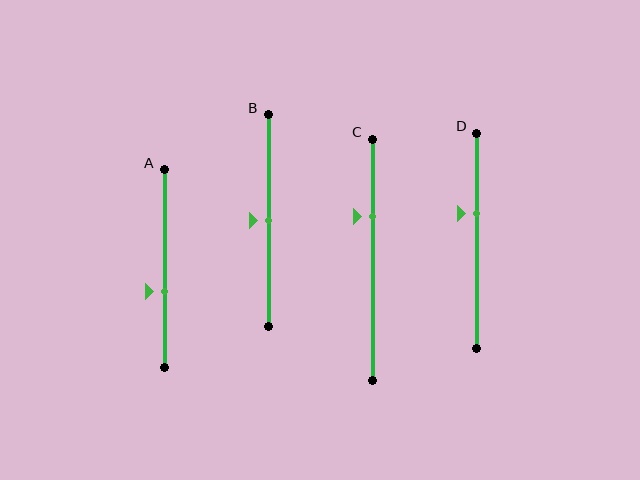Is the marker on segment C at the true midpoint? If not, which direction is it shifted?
No, the marker on segment C is shifted upward by about 18% of the segment length.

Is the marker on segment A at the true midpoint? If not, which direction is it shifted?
No, the marker on segment A is shifted downward by about 11% of the segment length.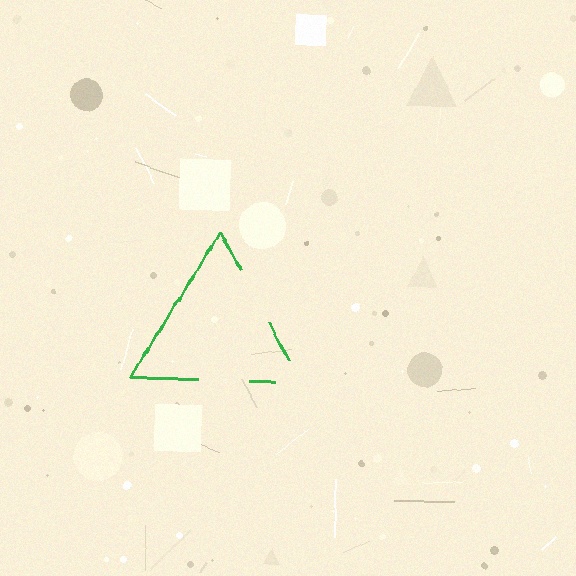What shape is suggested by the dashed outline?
The dashed outline suggests a triangle.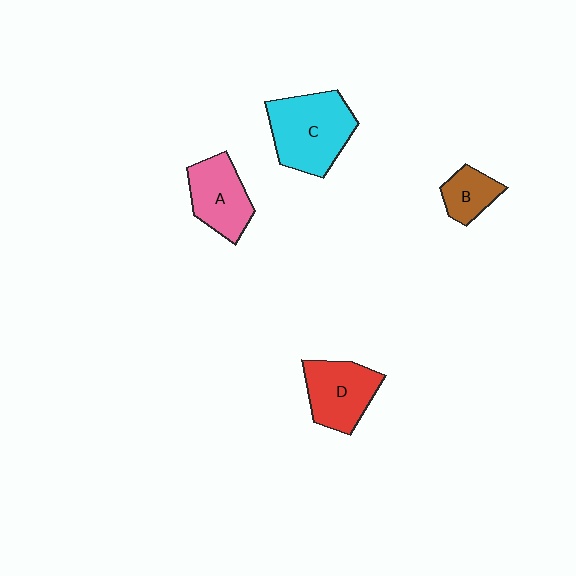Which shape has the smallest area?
Shape B (brown).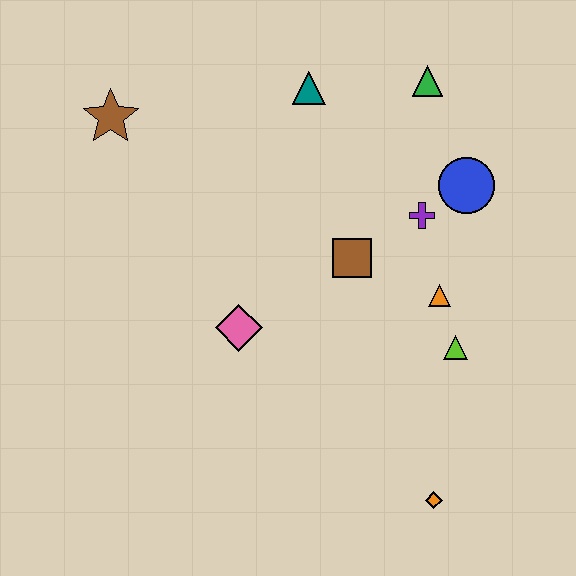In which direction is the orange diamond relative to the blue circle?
The orange diamond is below the blue circle.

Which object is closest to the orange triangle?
The lime triangle is closest to the orange triangle.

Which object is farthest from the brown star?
The orange diamond is farthest from the brown star.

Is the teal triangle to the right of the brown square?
No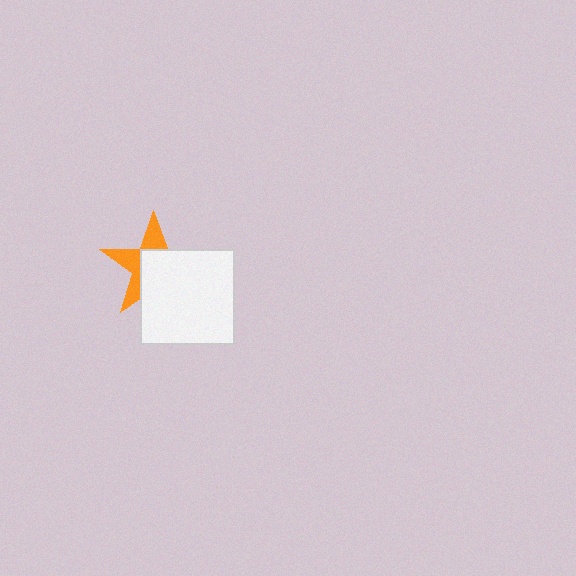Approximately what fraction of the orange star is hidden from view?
Roughly 60% of the orange star is hidden behind the white square.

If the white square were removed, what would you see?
You would see the complete orange star.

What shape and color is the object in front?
The object in front is a white square.